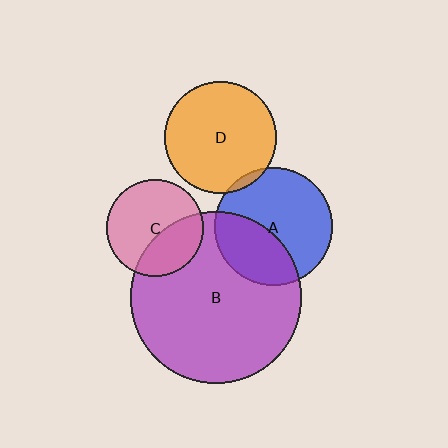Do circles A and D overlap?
Yes.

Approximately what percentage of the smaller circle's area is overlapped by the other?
Approximately 5%.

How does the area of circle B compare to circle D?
Approximately 2.3 times.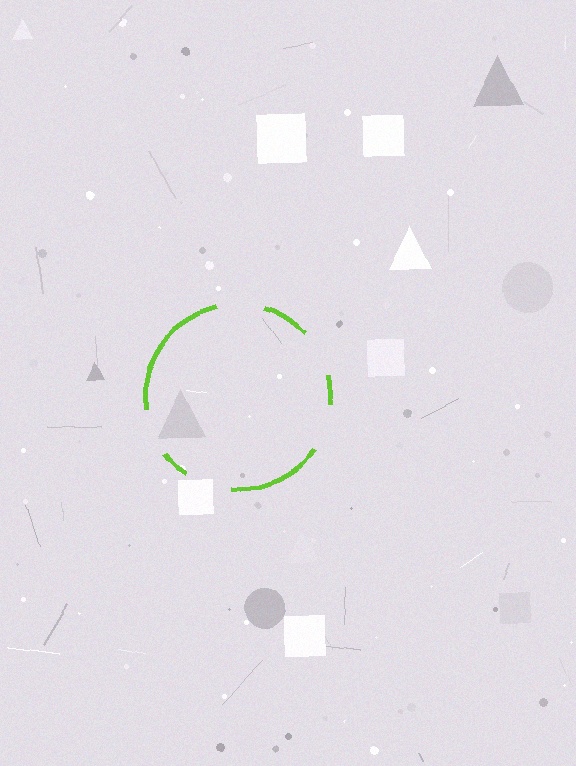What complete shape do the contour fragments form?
The contour fragments form a circle.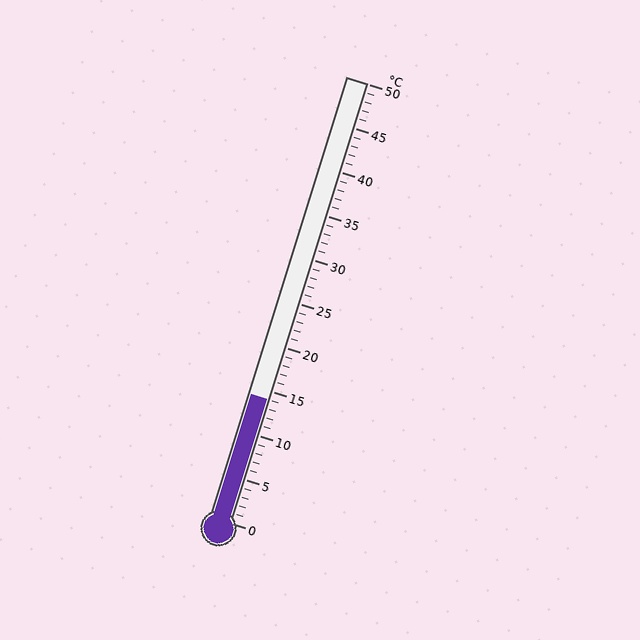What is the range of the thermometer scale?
The thermometer scale ranges from 0°C to 50°C.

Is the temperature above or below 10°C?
The temperature is above 10°C.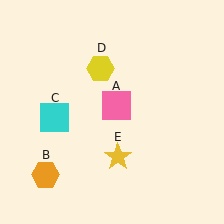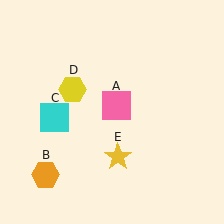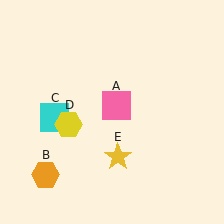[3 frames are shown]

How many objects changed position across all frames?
1 object changed position: yellow hexagon (object D).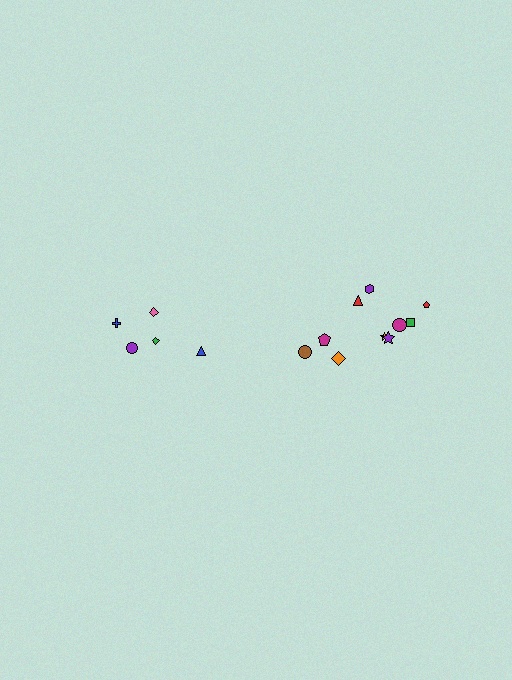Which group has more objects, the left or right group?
The right group.